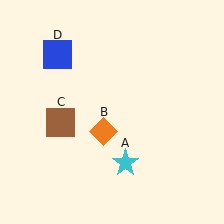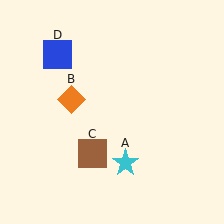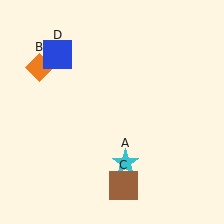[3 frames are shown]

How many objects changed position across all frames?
2 objects changed position: orange diamond (object B), brown square (object C).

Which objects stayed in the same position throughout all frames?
Cyan star (object A) and blue square (object D) remained stationary.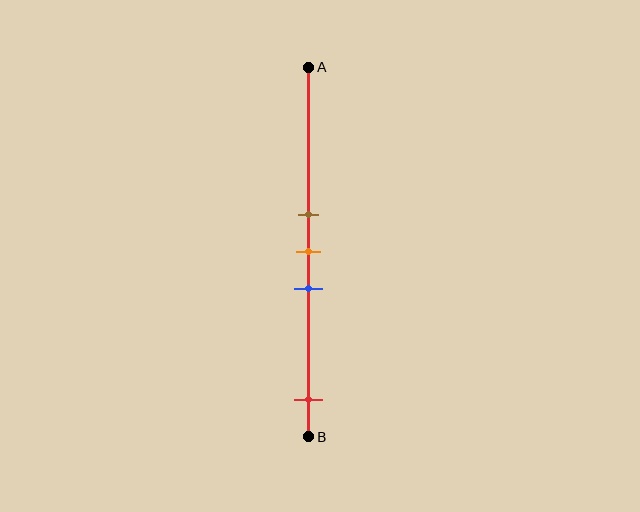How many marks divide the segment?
There are 4 marks dividing the segment.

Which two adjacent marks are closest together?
The brown and orange marks are the closest adjacent pair.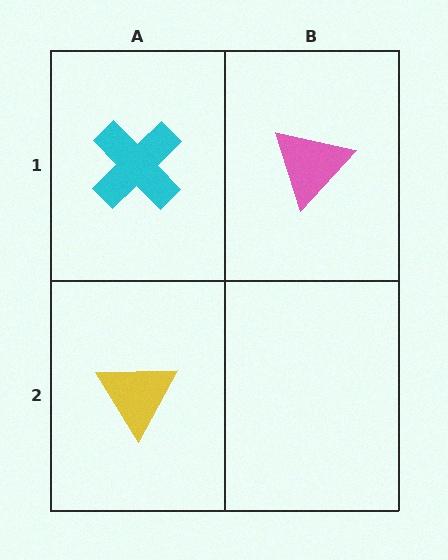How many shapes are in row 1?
2 shapes.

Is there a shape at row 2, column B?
No, that cell is empty.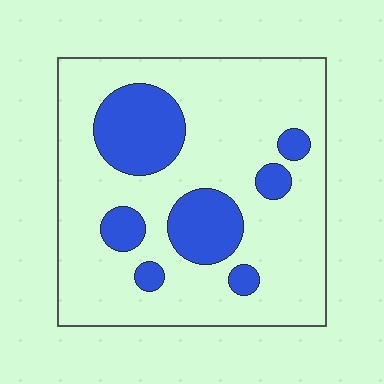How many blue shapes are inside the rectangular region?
7.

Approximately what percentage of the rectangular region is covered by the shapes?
Approximately 25%.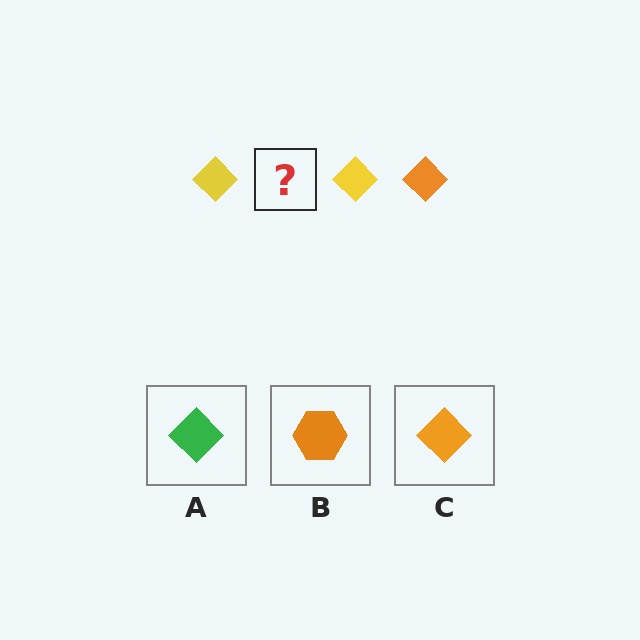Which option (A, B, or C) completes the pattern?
C.